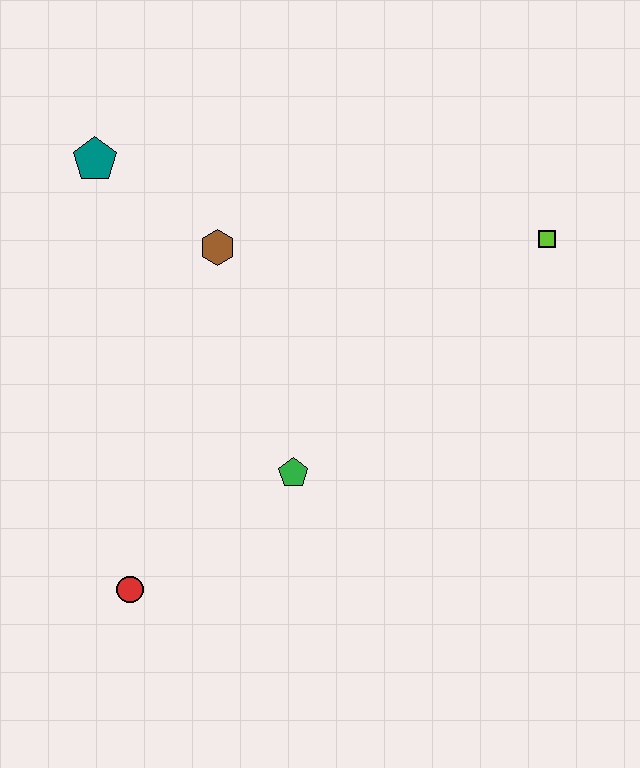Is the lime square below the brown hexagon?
No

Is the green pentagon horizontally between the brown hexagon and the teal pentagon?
No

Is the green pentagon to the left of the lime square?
Yes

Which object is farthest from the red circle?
The lime square is farthest from the red circle.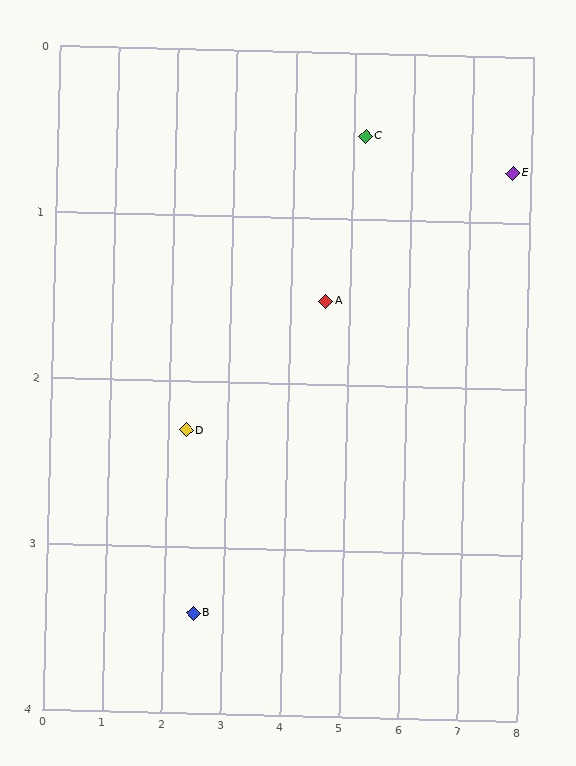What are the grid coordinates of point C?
Point C is at approximately (5.2, 0.5).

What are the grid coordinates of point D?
Point D is at approximately (2.3, 2.3).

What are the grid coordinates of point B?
Point B is at approximately (2.5, 3.4).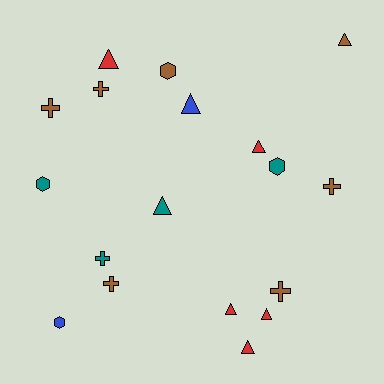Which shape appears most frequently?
Triangle, with 8 objects.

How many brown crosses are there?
There are 5 brown crosses.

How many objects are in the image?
There are 18 objects.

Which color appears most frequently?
Brown, with 7 objects.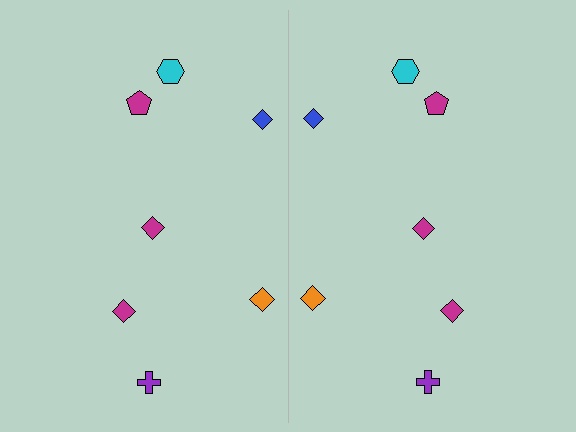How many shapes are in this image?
There are 14 shapes in this image.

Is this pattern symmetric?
Yes, this pattern has bilateral (reflection) symmetry.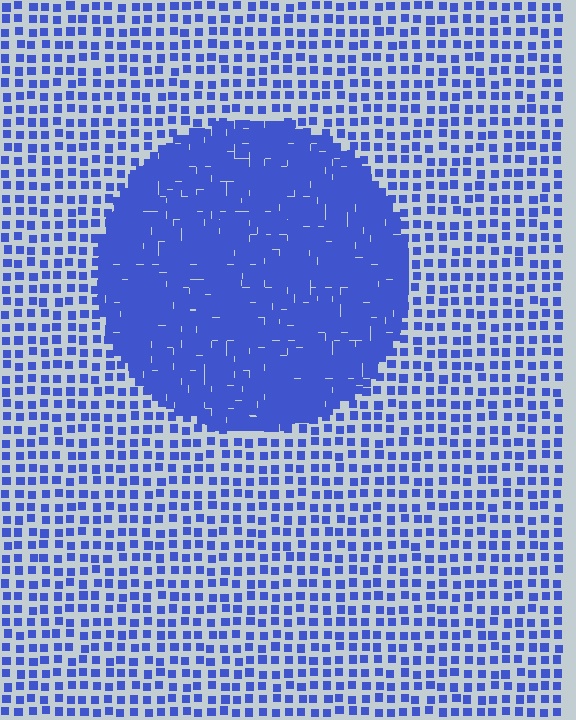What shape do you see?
I see a circle.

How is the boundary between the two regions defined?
The boundary is defined by a change in element density (approximately 2.9x ratio). All elements are the same color, size, and shape.